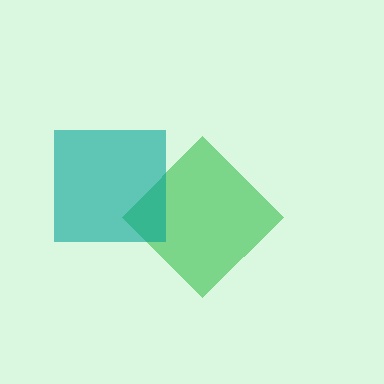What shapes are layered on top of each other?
The layered shapes are: a green diamond, a teal square.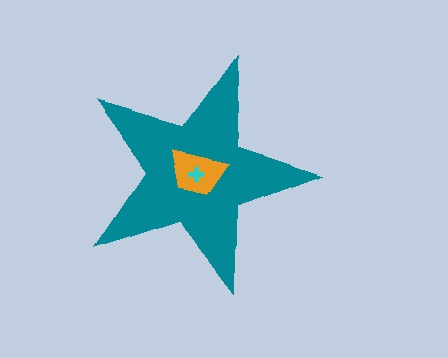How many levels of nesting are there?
3.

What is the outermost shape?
The teal star.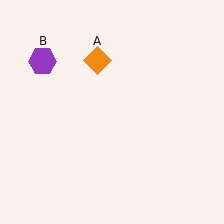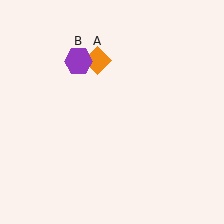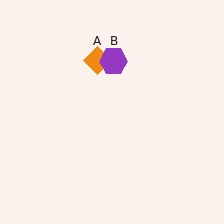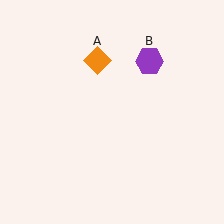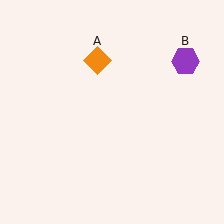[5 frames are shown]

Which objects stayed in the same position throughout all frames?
Orange diamond (object A) remained stationary.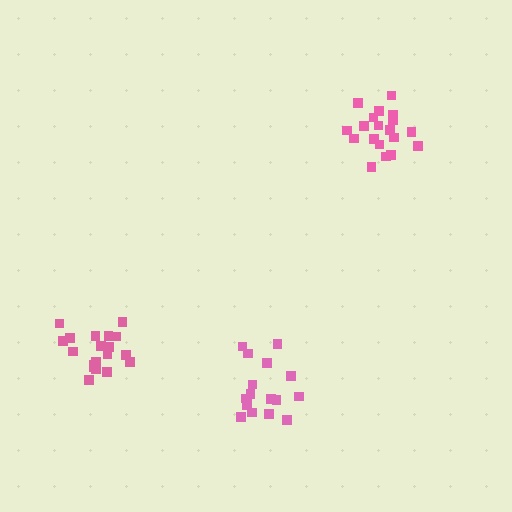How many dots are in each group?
Group 1: 17 dots, Group 2: 19 dots, Group 3: 19 dots (55 total).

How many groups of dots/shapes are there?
There are 3 groups.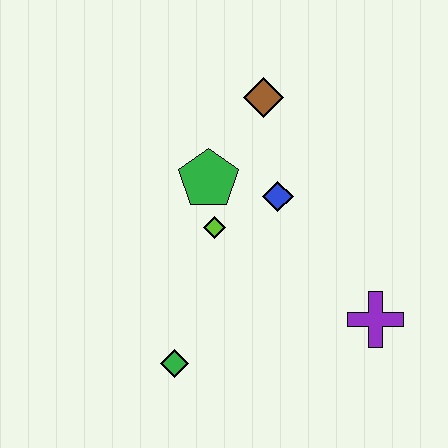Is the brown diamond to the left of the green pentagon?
No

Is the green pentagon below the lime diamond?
No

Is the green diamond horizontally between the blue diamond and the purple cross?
No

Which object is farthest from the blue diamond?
The green diamond is farthest from the blue diamond.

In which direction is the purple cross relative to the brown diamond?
The purple cross is below the brown diamond.